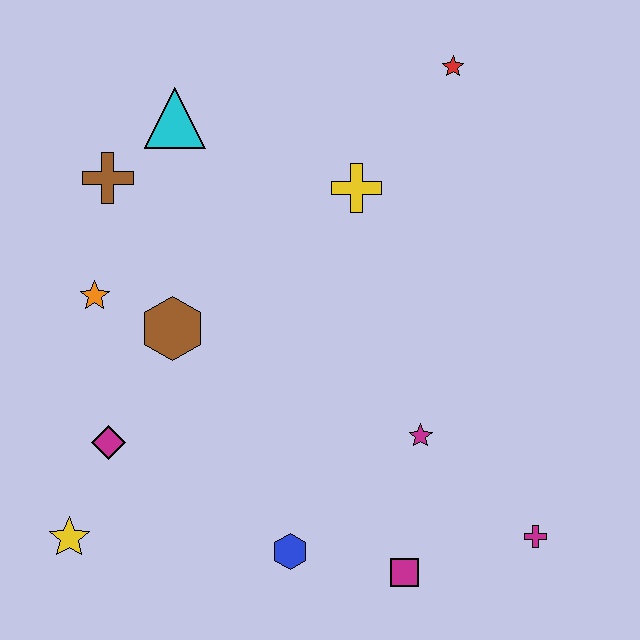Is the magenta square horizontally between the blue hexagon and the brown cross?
No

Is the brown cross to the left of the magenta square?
Yes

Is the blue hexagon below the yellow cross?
Yes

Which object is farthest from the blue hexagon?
The red star is farthest from the blue hexagon.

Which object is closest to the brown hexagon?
The orange star is closest to the brown hexagon.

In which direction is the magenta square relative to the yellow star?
The magenta square is to the right of the yellow star.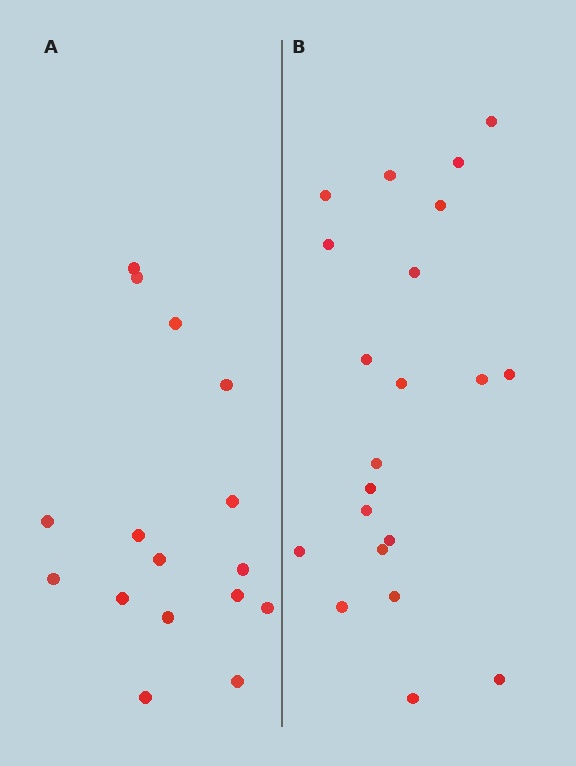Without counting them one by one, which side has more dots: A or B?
Region B (the right region) has more dots.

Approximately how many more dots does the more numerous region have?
Region B has about 5 more dots than region A.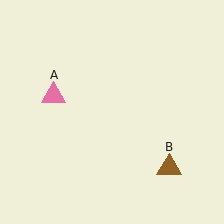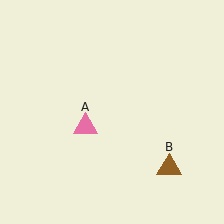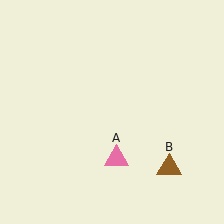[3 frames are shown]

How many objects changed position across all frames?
1 object changed position: pink triangle (object A).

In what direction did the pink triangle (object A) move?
The pink triangle (object A) moved down and to the right.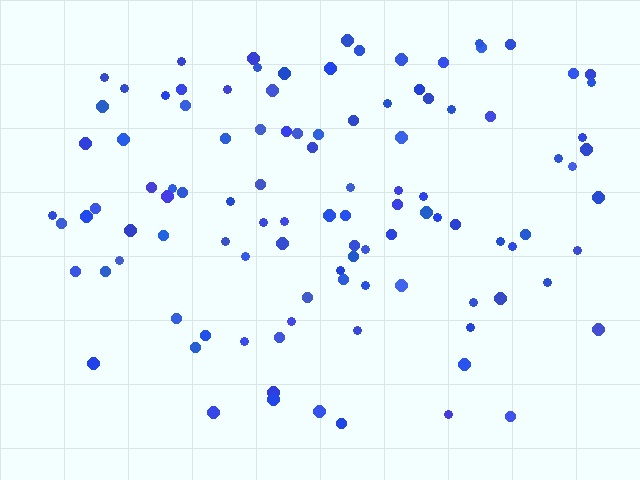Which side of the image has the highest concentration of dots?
The top.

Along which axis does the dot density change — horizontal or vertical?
Vertical.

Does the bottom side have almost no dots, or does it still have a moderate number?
Still a moderate number, just noticeably fewer than the top.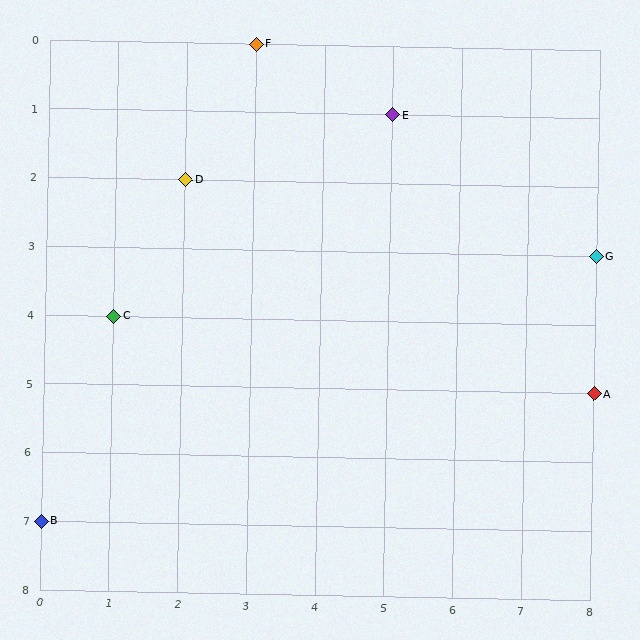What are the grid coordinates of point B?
Point B is at grid coordinates (0, 7).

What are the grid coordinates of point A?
Point A is at grid coordinates (8, 5).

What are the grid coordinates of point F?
Point F is at grid coordinates (3, 0).